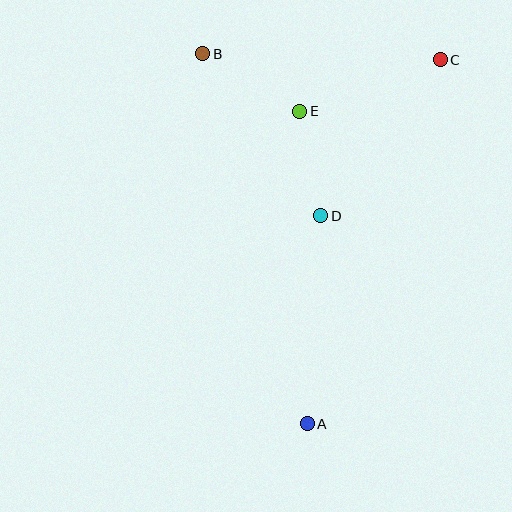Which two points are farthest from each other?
Points A and C are farthest from each other.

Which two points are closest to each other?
Points D and E are closest to each other.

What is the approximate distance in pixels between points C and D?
The distance between C and D is approximately 196 pixels.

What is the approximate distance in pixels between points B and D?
The distance between B and D is approximately 200 pixels.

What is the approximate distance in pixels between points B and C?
The distance between B and C is approximately 238 pixels.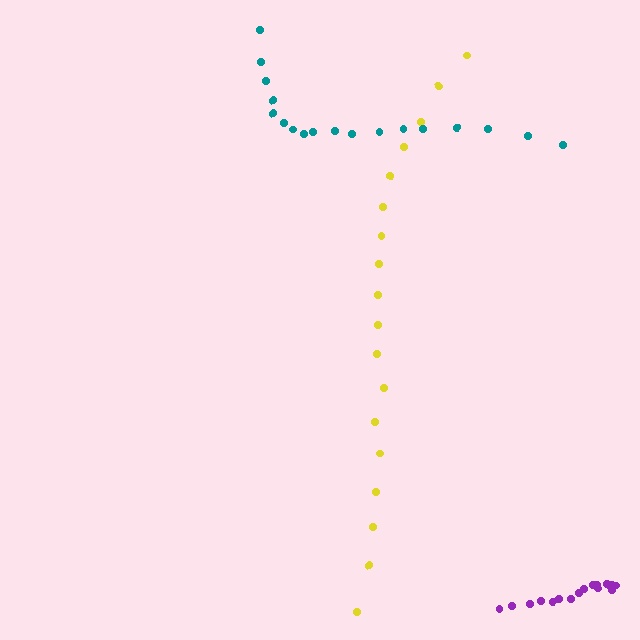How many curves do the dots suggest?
There are 3 distinct paths.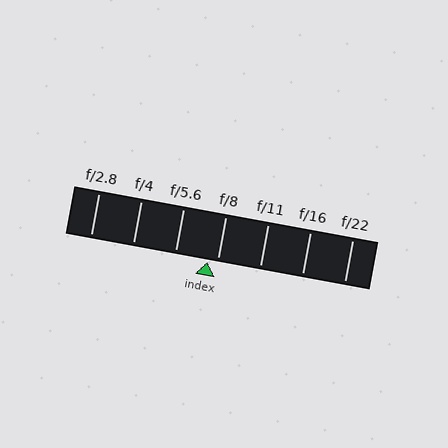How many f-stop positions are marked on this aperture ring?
There are 7 f-stop positions marked.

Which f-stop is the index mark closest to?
The index mark is closest to f/8.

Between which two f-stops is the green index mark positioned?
The index mark is between f/5.6 and f/8.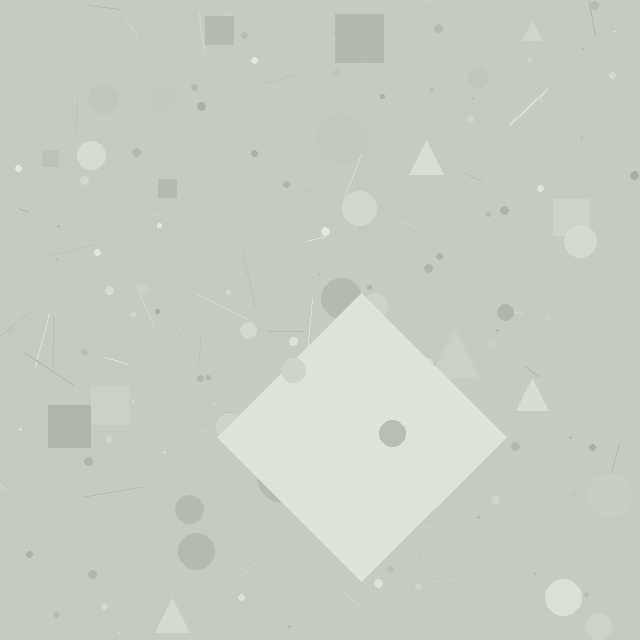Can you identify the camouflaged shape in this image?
The camouflaged shape is a diamond.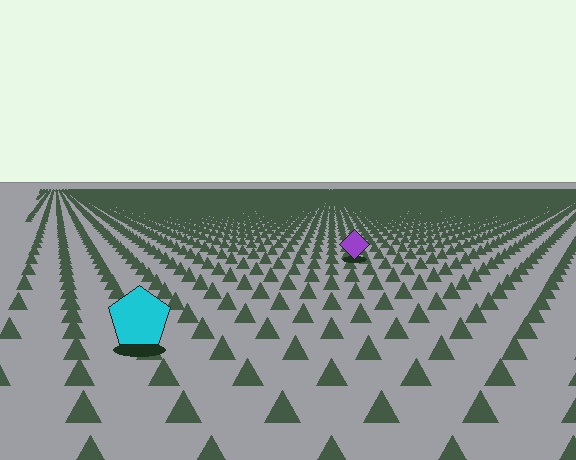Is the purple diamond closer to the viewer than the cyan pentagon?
No. The cyan pentagon is closer — you can tell from the texture gradient: the ground texture is coarser near it.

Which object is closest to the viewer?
The cyan pentagon is closest. The texture marks near it are larger and more spread out.